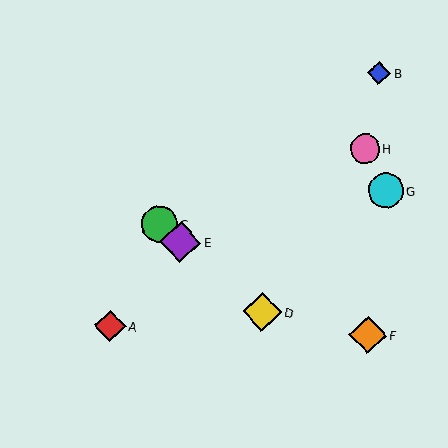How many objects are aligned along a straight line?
3 objects (C, D, E) are aligned along a straight line.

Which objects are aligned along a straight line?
Objects C, D, E are aligned along a straight line.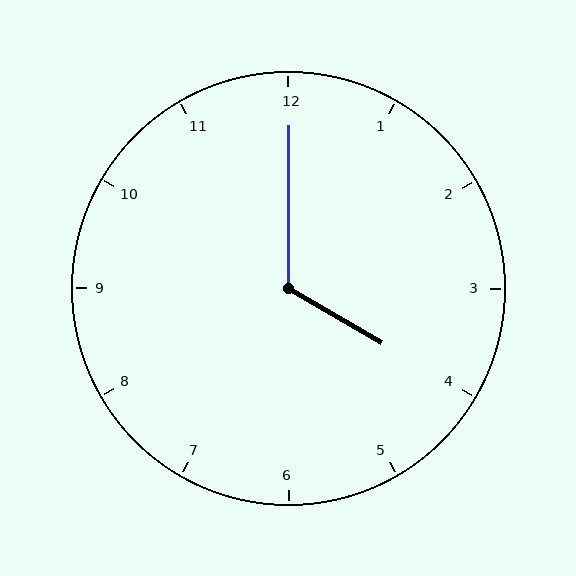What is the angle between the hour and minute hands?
Approximately 120 degrees.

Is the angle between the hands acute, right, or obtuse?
It is obtuse.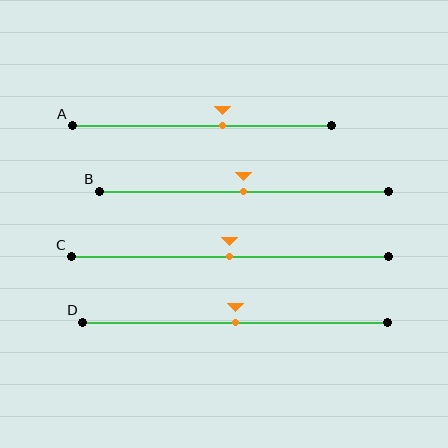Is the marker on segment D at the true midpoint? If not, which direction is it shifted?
Yes, the marker on segment D is at the true midpoint.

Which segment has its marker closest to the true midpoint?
Segment B has its marker closest to the true midpoint.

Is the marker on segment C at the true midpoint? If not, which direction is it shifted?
Yes, the marker on segment C is at the true midpoint.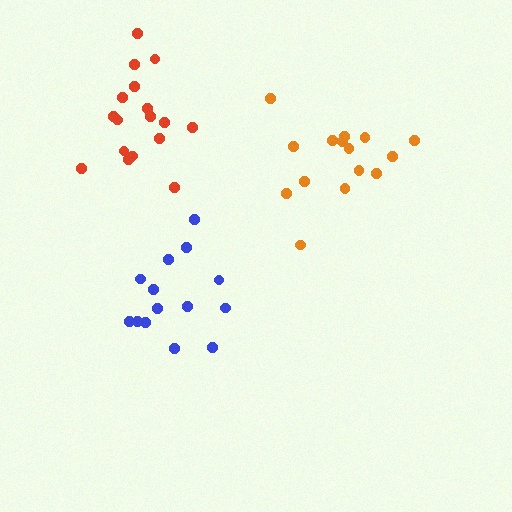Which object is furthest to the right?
The orange cluster is rightmost.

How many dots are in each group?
Group 1: 14 dots, Group 2: 17 dots, Group 3: 15 dots (46 total).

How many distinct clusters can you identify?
There are 3 distinct clusters.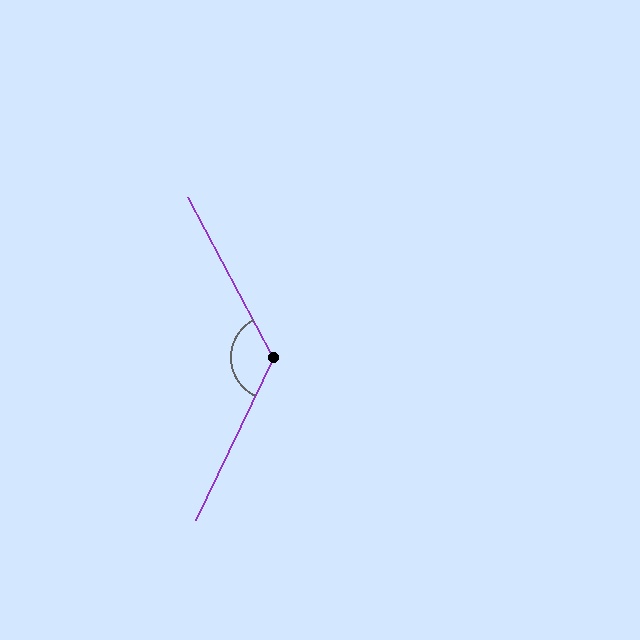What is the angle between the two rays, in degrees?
Approximately 126 degrees.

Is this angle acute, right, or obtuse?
It is obtuse.